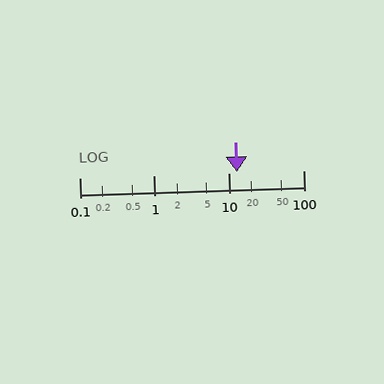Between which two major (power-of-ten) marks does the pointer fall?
The pointer is between 10 and 100.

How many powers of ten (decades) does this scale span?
The scale spans 3 decades, from 0.1 to 100.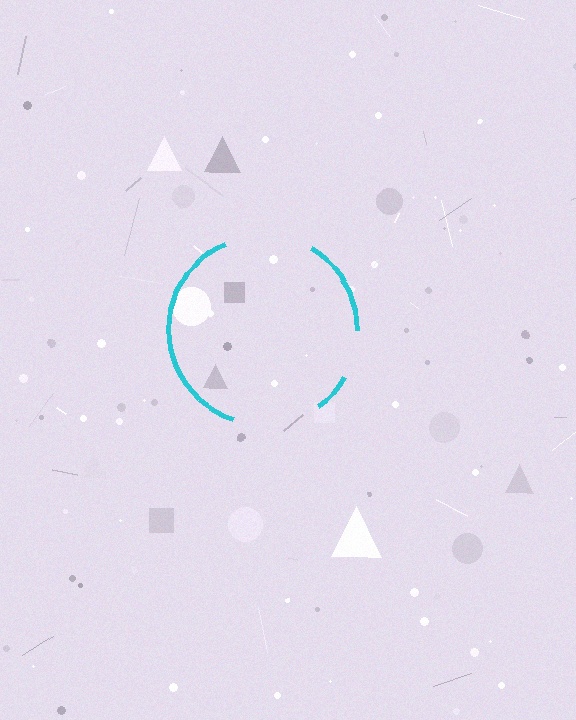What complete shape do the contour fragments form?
The contour fragments form a circle.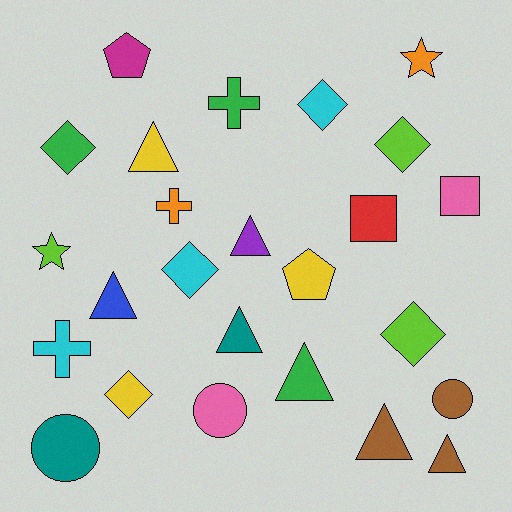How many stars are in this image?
There are 2 stars.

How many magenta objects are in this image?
There is 1 magenta object.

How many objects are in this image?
There are 25 objects.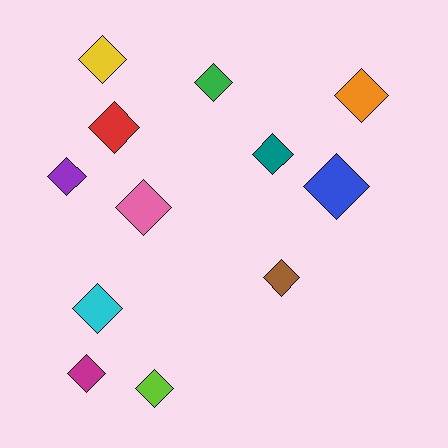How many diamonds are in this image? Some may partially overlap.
There are 12 diamonds.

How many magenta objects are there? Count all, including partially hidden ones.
There is 1 magenta object.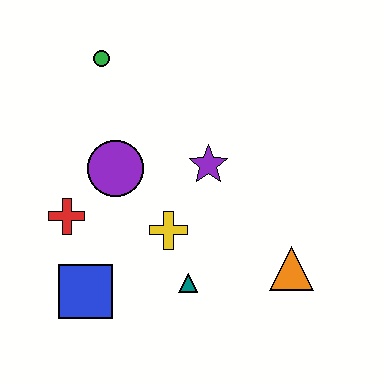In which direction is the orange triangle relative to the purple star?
The orange triangle is below the purple star.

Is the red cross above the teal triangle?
Yes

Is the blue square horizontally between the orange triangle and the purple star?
No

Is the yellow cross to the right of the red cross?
Yes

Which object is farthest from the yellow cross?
The green circle is farthest from the yellow cross.